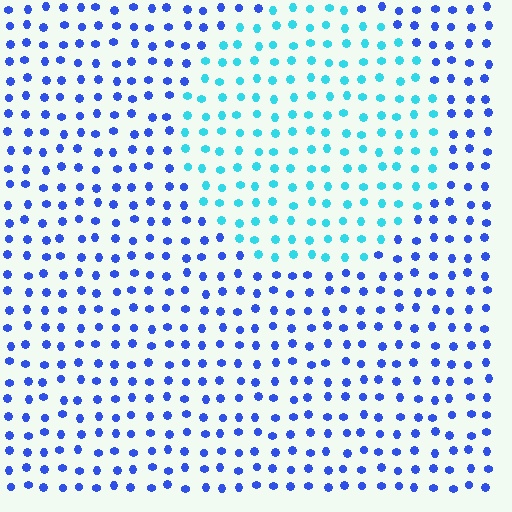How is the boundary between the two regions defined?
The boundary is defined purely by a slight shift in hue (about 45 degrees). Spacing, size, and orientation are identical on both sides.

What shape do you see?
I see a circle.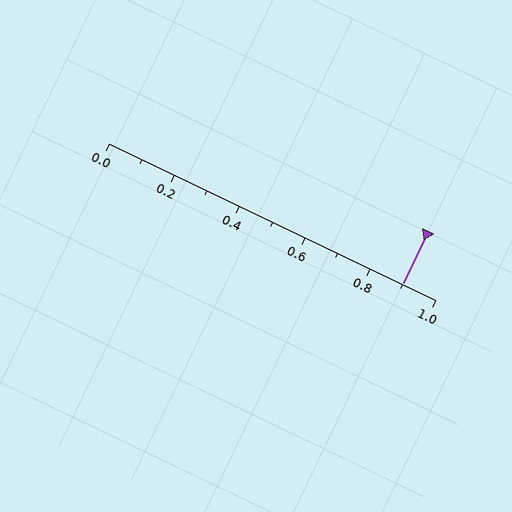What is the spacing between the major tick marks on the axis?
The major ticks are spaced 0.2 apart.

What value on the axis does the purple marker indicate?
The marker indicates approximately 0.9.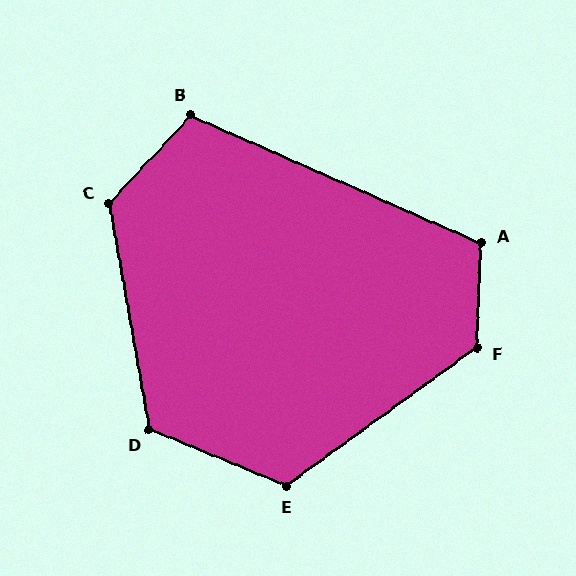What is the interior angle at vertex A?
Approximately 112 degrees (obtuse).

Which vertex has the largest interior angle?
F, at approximately 128 degrees.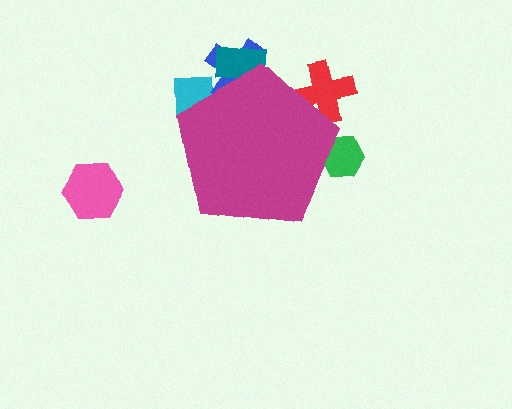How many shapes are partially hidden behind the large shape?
5 shapes are partially hidden.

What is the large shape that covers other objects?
A magenta pentagon.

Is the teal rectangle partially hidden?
Yes, the teal rectangle is partially hidden behind the magenta pentagon.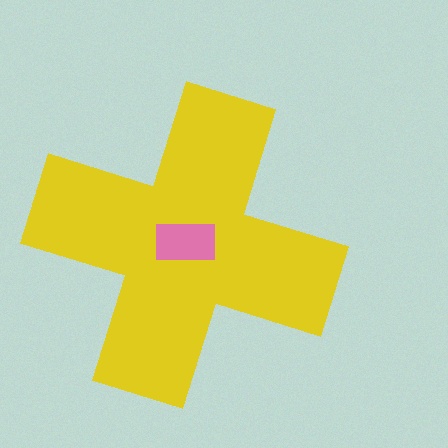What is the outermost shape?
The yellow cross.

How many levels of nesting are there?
2.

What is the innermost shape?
The pink rectangle.